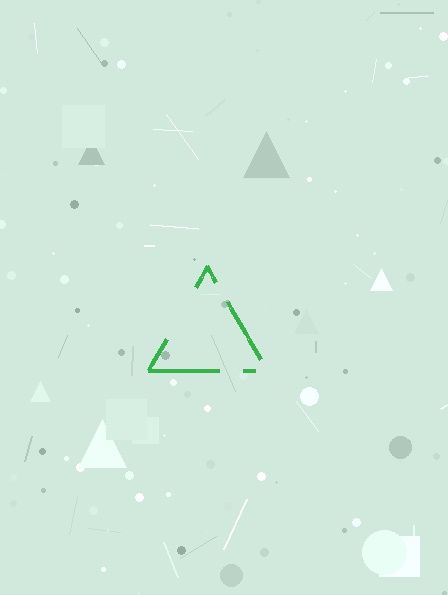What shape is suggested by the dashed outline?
The dashed outline suggests a triangle.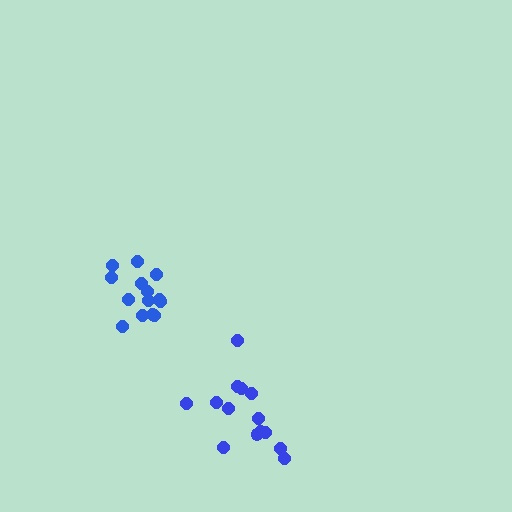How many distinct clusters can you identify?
There are 2 distinct clusters.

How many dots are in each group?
Group 1: 14 dots, Group 2: 14 dots (28 total).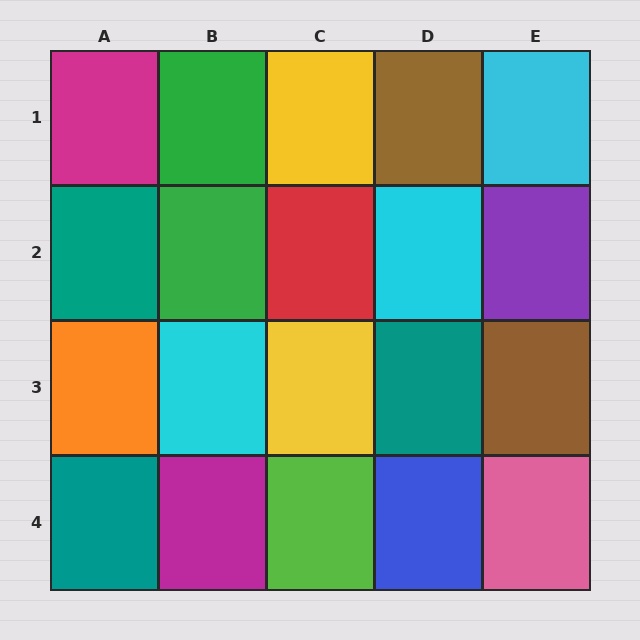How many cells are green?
2 cells are green.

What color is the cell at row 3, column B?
Cyan.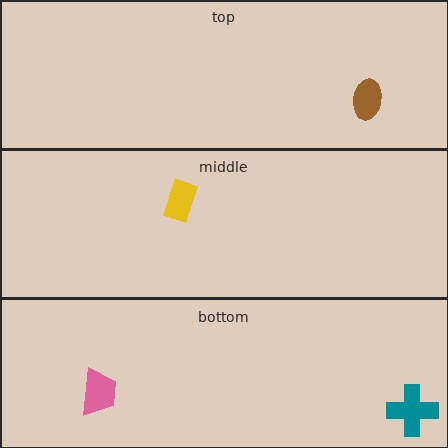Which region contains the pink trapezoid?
The bottom region.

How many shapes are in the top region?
1.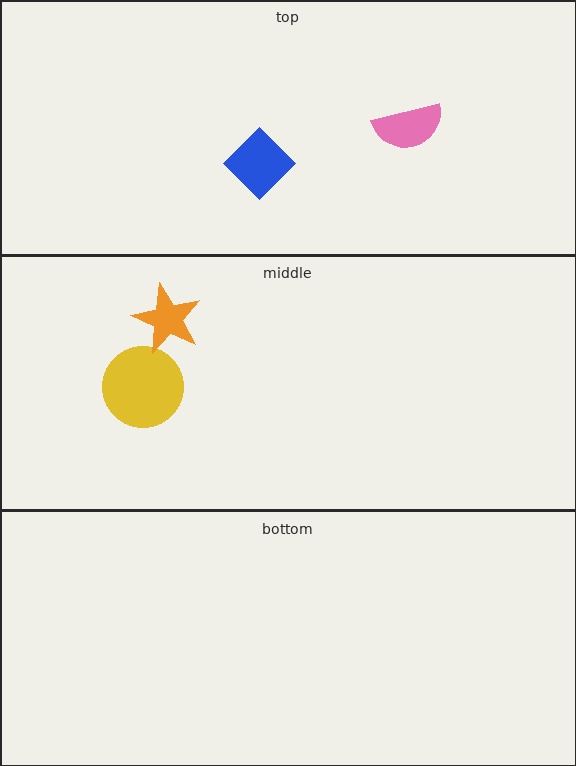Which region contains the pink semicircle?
The top region.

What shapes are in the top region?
The blue diamond, the pink semicircle.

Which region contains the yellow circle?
The middle region.